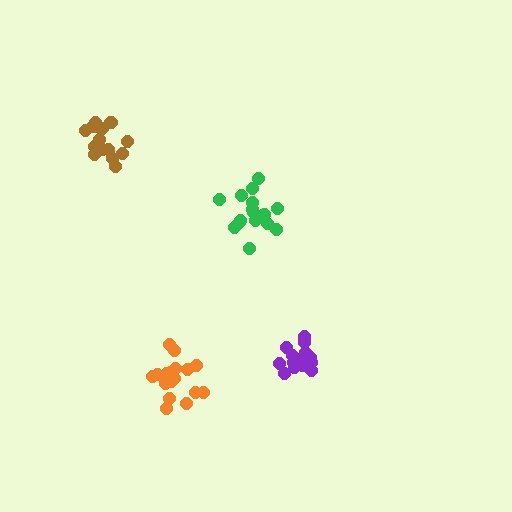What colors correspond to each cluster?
The clusters are colored: brown, purple, green, orange.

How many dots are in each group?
Group 1: 15 dots, Group 2: 15 dots, Group 3: 17 dots, Group 4: 17 dots (64 total).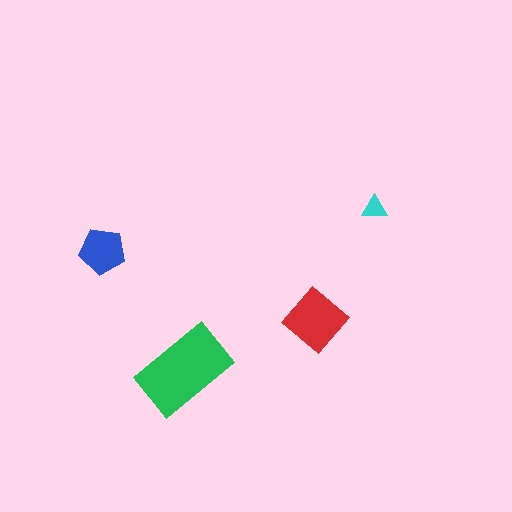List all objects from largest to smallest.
The green rectangle, the red diamond, the blue pentagon, the cyan triangle.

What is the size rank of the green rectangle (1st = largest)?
1st.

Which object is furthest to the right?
The cyan triangle is rightmost.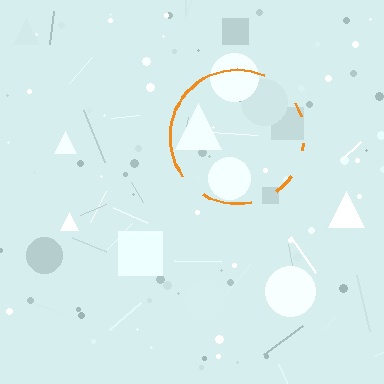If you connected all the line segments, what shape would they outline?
They would outline a circle.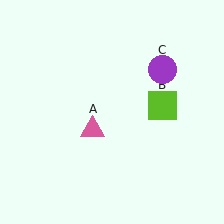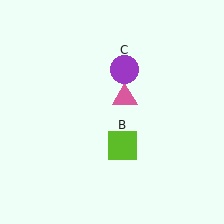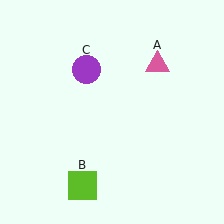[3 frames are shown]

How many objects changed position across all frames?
3 objects changed position: pink triangle (object A), lime square (object B), purple circle (object C).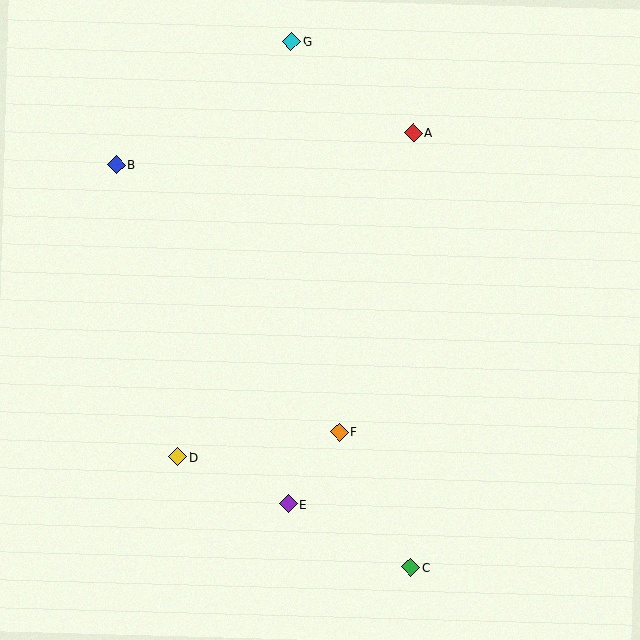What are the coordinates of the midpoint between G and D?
The midpoint between G and D is at (235, 249).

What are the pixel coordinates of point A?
Point A is at (413, 133).